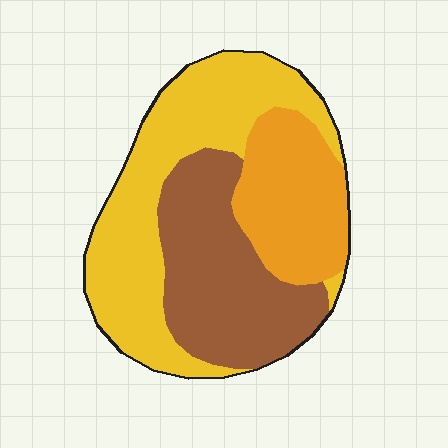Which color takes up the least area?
Orange, at roughly 25%.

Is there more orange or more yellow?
Yellow.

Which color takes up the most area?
Yellow, at roughly 45%.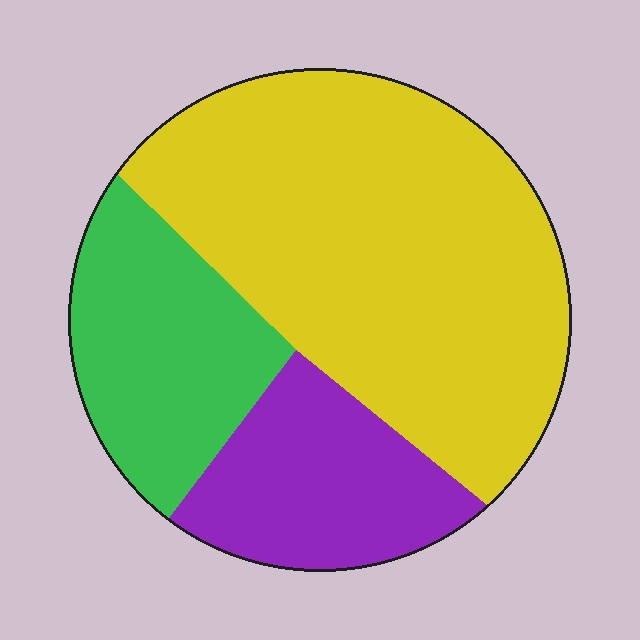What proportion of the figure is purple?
Purple takes up about one fifth (1/5) of the figure.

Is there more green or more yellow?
Yellow.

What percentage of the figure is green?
Green takes up about one fifth (1/5) of the figure.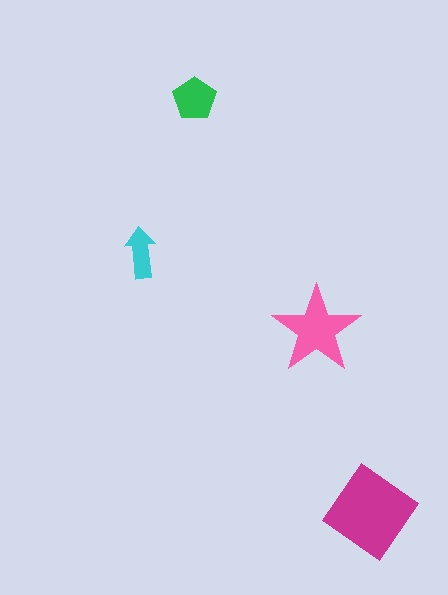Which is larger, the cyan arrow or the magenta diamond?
The magenta diamond.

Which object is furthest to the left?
The cyan arrow is leftmost.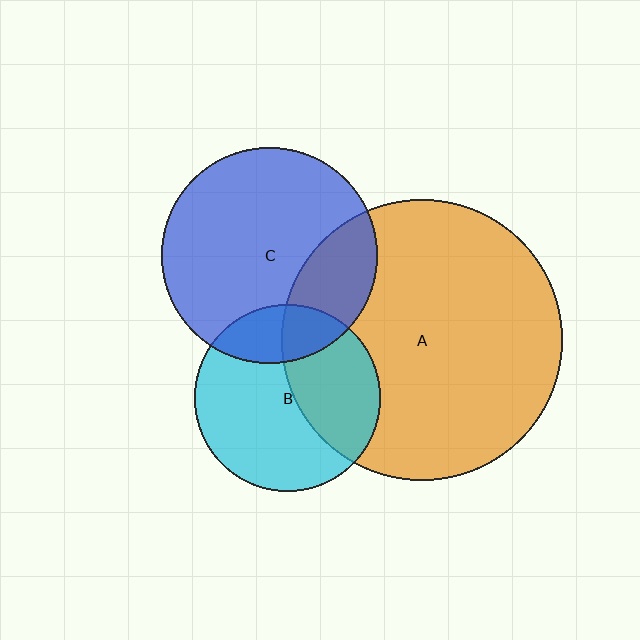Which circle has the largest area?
Circle A (orange).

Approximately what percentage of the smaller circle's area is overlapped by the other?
Approximately 20%.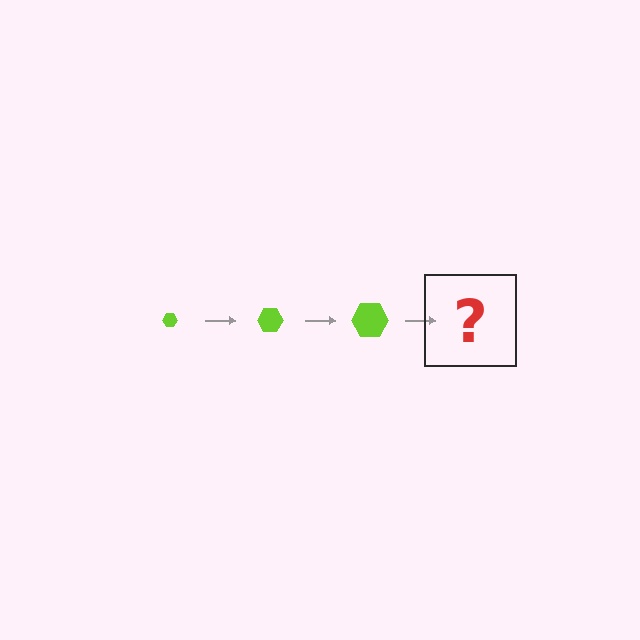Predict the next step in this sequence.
The next step is a lime hexagon, larger than the previous one.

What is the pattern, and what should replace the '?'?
The pattern is that the hexagon gets progressively larger each step. The '?' should be a lime hexagon, larger than the previous one.